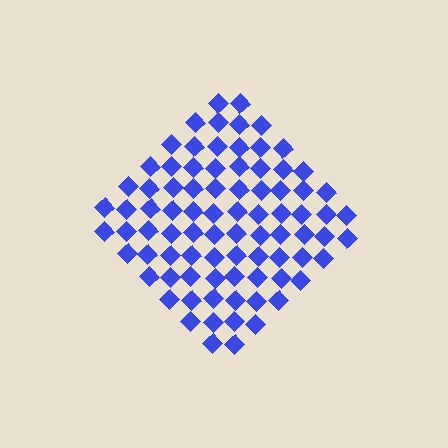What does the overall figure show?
The overall figure shows a diamond.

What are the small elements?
The small elements are diamonds.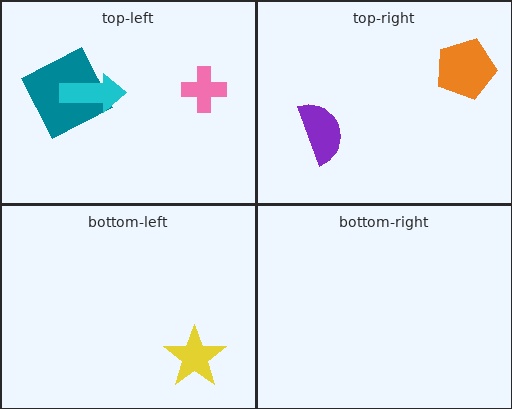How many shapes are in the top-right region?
2.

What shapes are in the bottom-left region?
The yellow star.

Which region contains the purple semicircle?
The top-right region.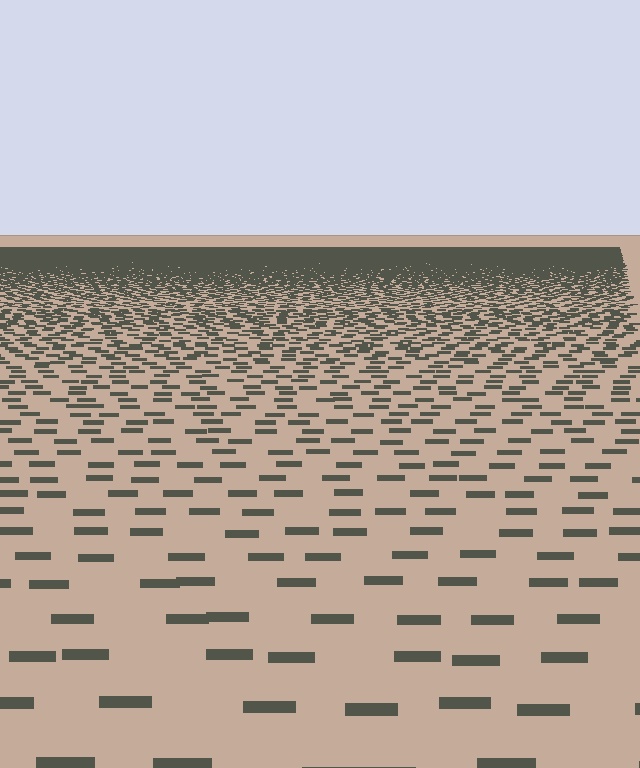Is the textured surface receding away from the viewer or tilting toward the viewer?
The surface is receding away from the viewer. Texture elements get smaller and denser toward the top.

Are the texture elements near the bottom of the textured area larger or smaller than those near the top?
Larger. Near the bottom, elements are closer to the viewer and appear at a bigger on-screen size.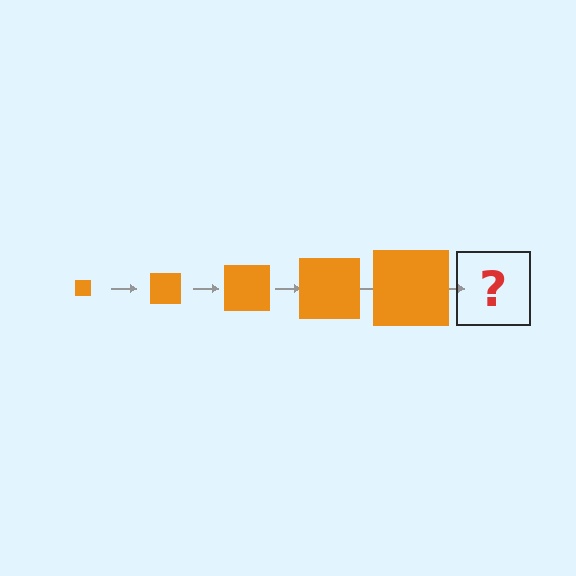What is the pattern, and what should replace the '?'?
The pattern is that the square gets progressively larger each step. The '?' should be an orange square, larger than the previous one.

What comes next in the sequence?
The next element should be an orange square, larger than the previous one.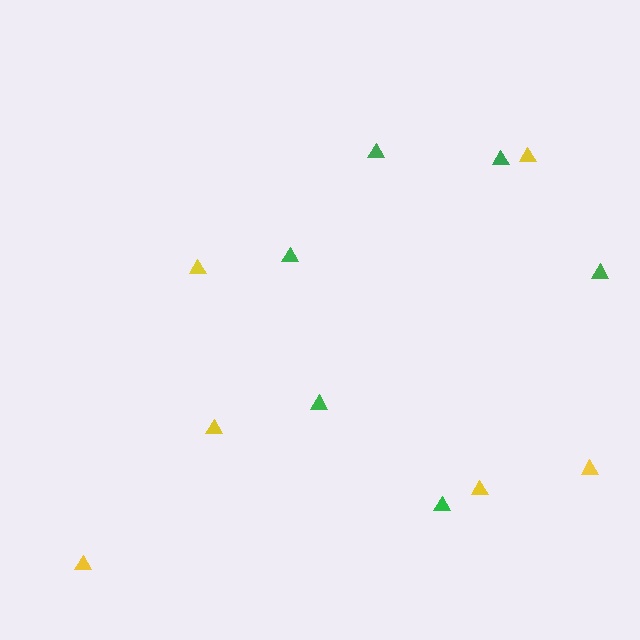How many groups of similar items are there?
There are 2 groups: one group of green triangles (6) and one group of yellow triangles (6).